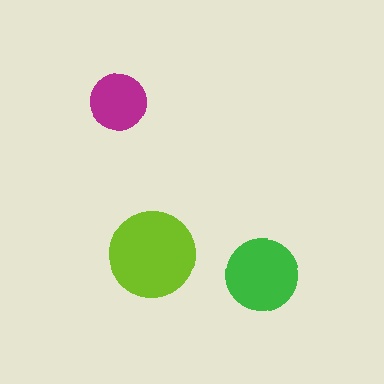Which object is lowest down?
The green circle is bottommost.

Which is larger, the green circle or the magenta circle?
The green one.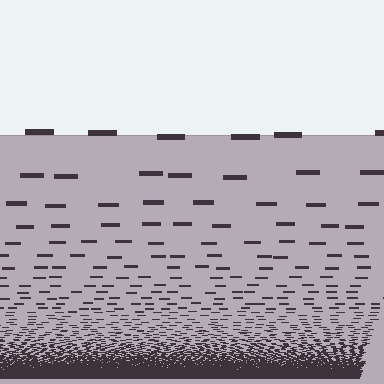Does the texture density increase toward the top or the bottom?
Density increases toward the bottom.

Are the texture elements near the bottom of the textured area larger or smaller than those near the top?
Smaller. The gradient is inverted — elements near the bottom are smaller and denser.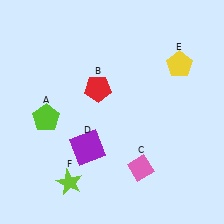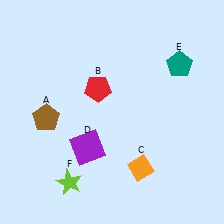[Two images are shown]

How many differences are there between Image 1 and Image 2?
There are 3 differences between the two images.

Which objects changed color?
A changed from lime to brown. C changed from pink to orange. E changed from yellow to teal.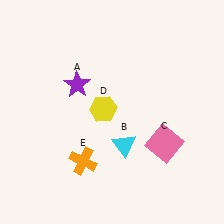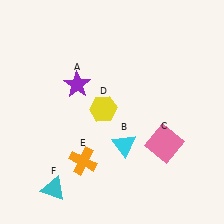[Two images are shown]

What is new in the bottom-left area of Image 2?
A cyan triangle (F) was added in the bottom-left area of Image 2.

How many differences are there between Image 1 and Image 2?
There is 1 difference between the two images.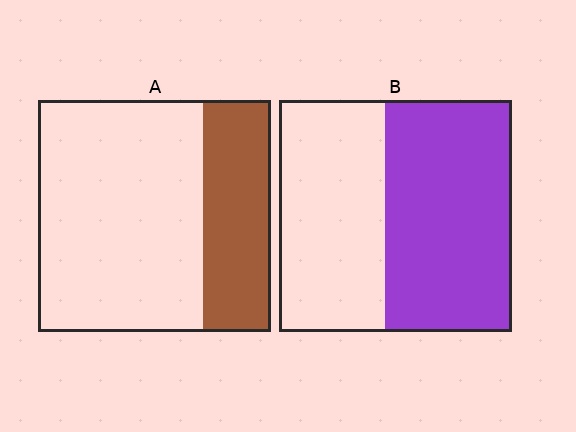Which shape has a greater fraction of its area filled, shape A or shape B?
Shape B.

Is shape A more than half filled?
No.